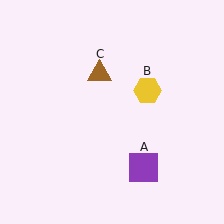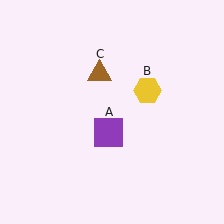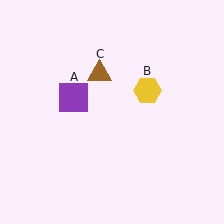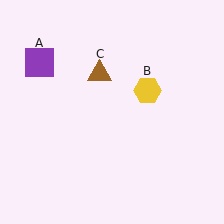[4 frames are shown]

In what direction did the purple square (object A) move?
The purple square (object A) moved up and to the left.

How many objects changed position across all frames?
1 object changed position: purple square (object A).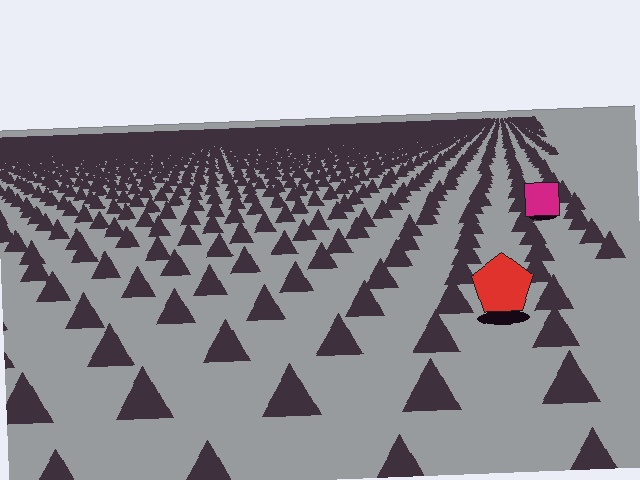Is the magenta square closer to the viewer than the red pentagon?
No. The red pentagon is closer — you can tell from the texture gradient: the ground texture is coarser near it.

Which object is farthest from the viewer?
The magenta square is farthest from the viewer. It appears smaller and the ground texture around it is denser.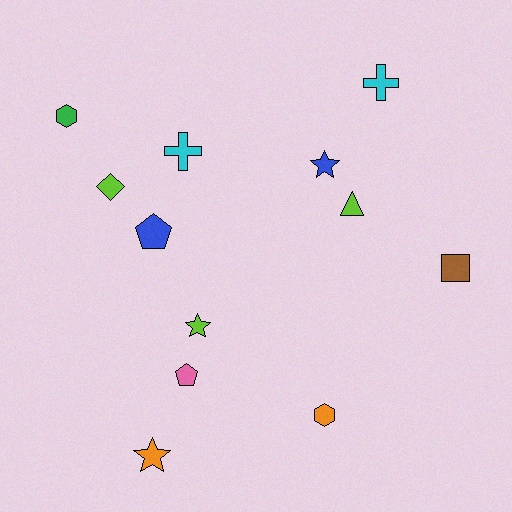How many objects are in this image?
There are 12 objects.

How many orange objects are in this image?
There are 2 orange objects.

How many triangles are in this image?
There is 1 triangle.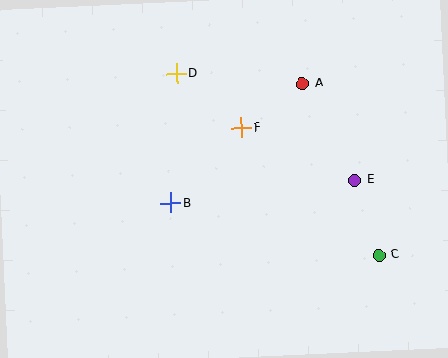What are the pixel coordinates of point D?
Point D is at (177, 74).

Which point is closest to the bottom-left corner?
Point B is closest to the bottom-left corner.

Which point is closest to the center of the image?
Point F at (241, 128) is closest to the center.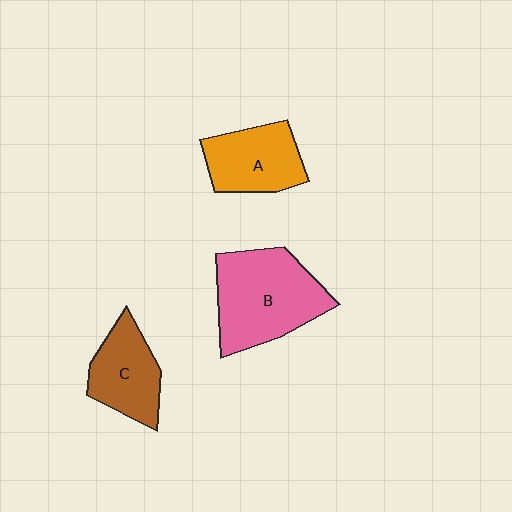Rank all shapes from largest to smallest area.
From largest to smallest: B (pink), A (orange), C (brown).